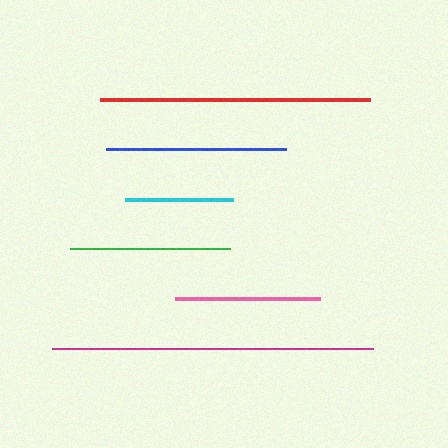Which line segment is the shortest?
The cyan line is the shortest at approximately 108 pixels.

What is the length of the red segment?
The red segment is approximately 270 pixels long.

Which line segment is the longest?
The magenta line is the longest at approximately 322 pixels.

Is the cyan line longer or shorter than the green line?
The green line is longer than the cyan line.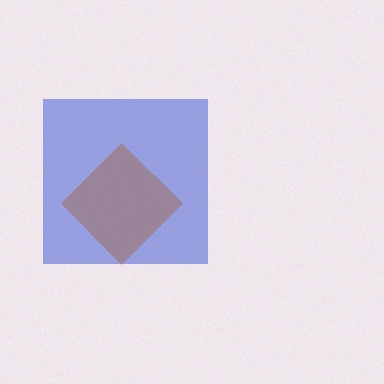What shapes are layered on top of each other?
The layered shapes are: a blue square, a brown diamond.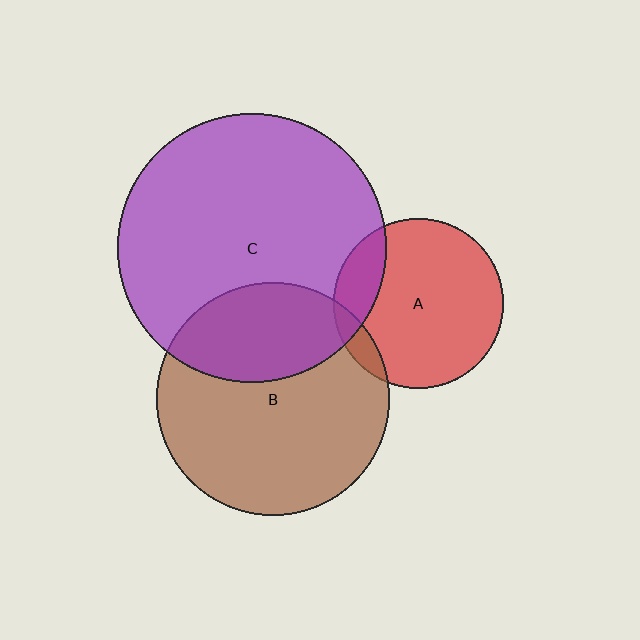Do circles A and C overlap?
Yes.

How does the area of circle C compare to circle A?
Approximately 2.5 times.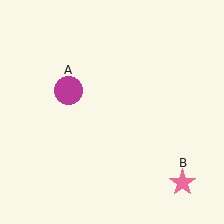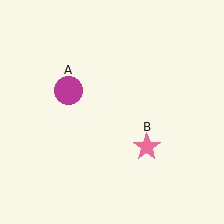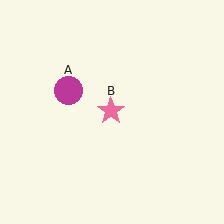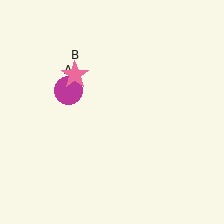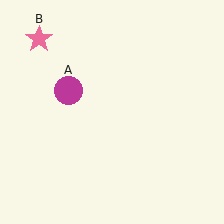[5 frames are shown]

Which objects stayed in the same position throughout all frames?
Magenta circle (object A) remained stationary.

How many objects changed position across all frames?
1 object changed position: pink star (object B).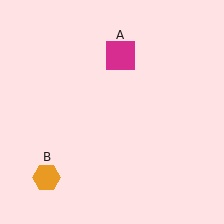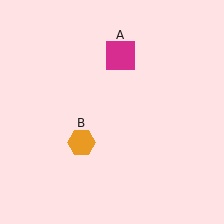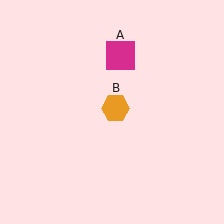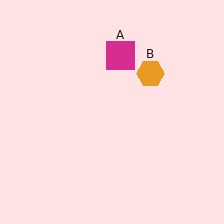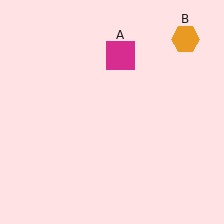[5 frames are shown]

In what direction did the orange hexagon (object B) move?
The orange hexagon (object B) moved up and to the right.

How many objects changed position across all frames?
1 object changed position: orange hexagon (object B).